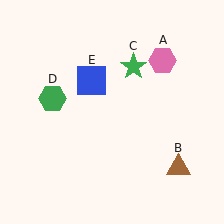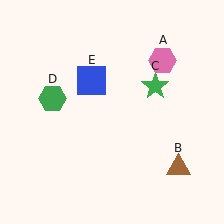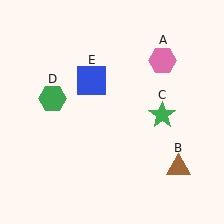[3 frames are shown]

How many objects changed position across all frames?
1 object changed position: green star (object C).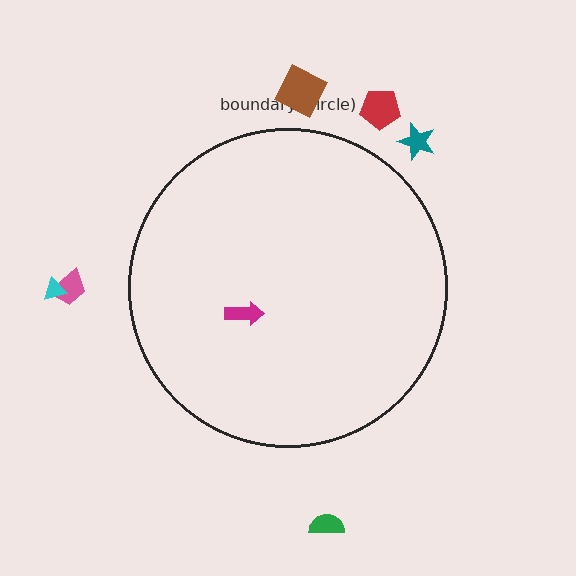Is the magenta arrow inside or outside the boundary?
Inside.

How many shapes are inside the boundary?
1 inside, 6 outside.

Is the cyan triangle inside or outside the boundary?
Outside.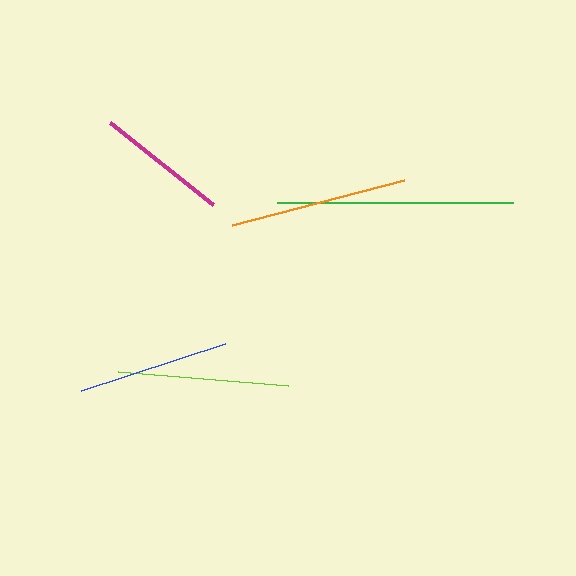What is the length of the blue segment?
The blue segment is approximately 152 pixels long.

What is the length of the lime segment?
The lime segment is approximately 171 pixels long.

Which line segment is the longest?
The green line is the longest at approximately 237 pixels.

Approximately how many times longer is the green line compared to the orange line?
The green line is approximately 1.3 times the length of the orange line.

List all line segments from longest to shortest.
From longest to shortest: green, orange, lime, blue, magenta.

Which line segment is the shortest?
The magenta line is the shortest at approximately 132 pixels.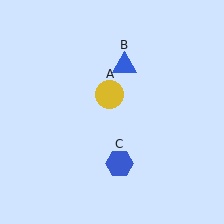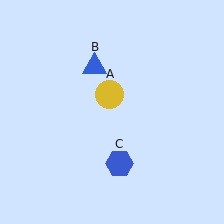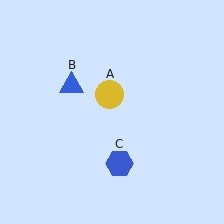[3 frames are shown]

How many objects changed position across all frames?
1 object changed position: blue triangle (object B).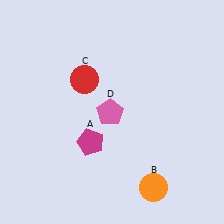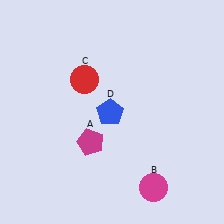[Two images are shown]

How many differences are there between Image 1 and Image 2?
There are 2 differences between the two images.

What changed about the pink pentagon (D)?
In Image 1, D is pink. In Image 2, it changed to blue.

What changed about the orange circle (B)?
In Image 1, B is orange. In Image 2, it changed to magenta.